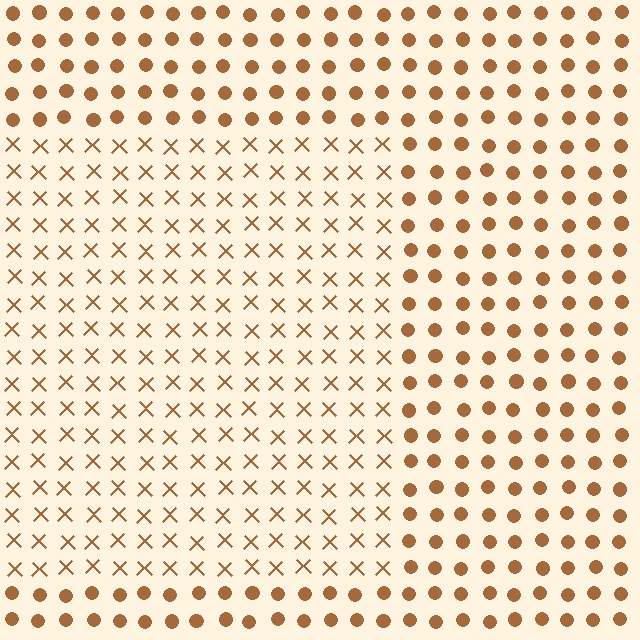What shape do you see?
I see a rectangle.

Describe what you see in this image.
The image is filled with small brown elements arranged in a uniform grid. A rectangle-shaped region contains X marks, while the surrounding area contains circles. The boundary is defined purely by the change in element shape.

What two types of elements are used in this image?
The image uses X marks inside the rectangle region and circles outside it.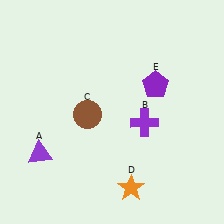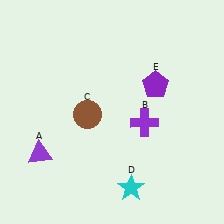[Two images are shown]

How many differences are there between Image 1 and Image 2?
There is 1 difference between the two images.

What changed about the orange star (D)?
In Image 1, D is orange. In Image 2, it changed to cyan.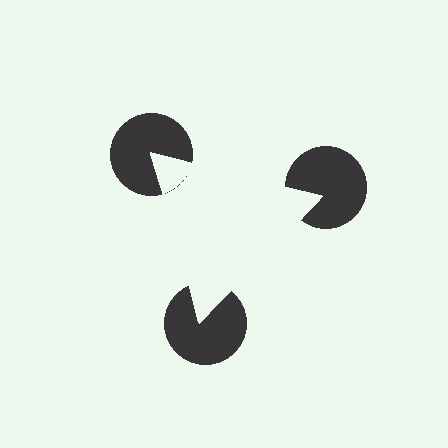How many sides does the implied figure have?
3 sides.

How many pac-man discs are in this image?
There are 3 — one at each vertex of the illusory triangle.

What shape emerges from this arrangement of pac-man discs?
An illusory triangle — its edges are inferred from the aligned wedge cuts in the pac-man discs, not physically drawn.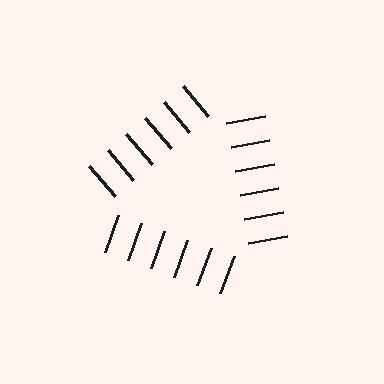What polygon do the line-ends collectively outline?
An illusory triangle — the line segments terminate on its edges but no continuous stroke is drawn.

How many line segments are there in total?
18 — 6 along each of the 3 edges.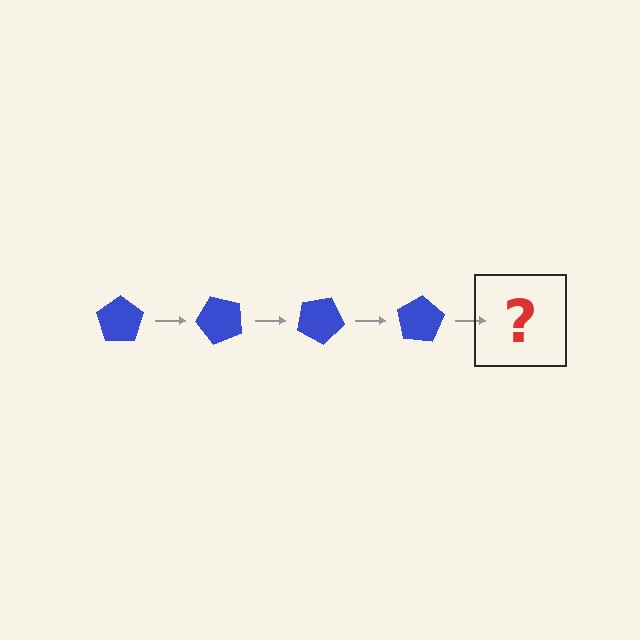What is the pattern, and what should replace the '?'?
The pattern is that the pentagon rotates 50 degrees each step. The '?' should be a blue pentagon rotated 200 degrees.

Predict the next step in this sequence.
The next step is a blue pentagon rotated 200 degrees.